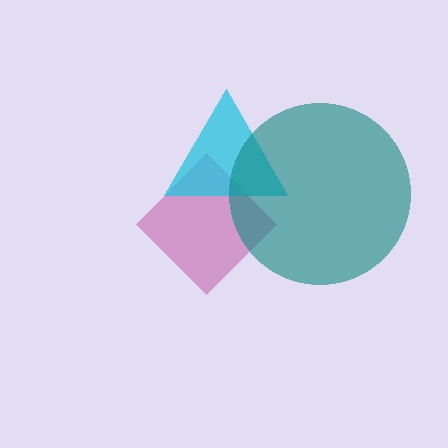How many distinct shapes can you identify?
There are 3 distinct shapes: a magenta diamond, a cyan triangle, a teal circle.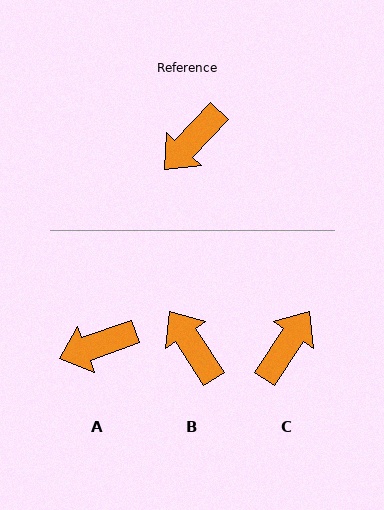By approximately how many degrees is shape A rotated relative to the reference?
Approximately 27 degrees clockwise.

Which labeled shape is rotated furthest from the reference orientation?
C, about 170 degrees away.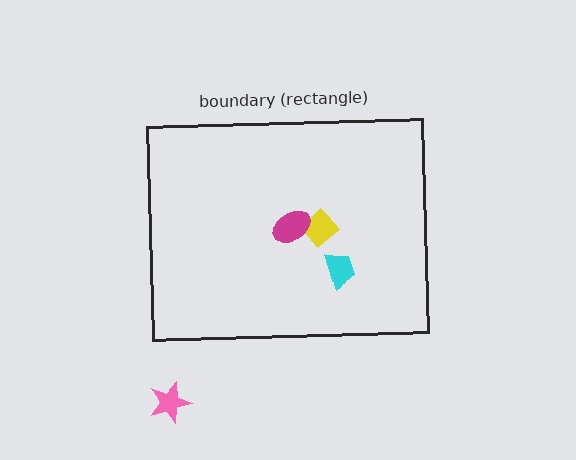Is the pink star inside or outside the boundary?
Outside.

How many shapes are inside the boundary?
3 inside, 1 outside.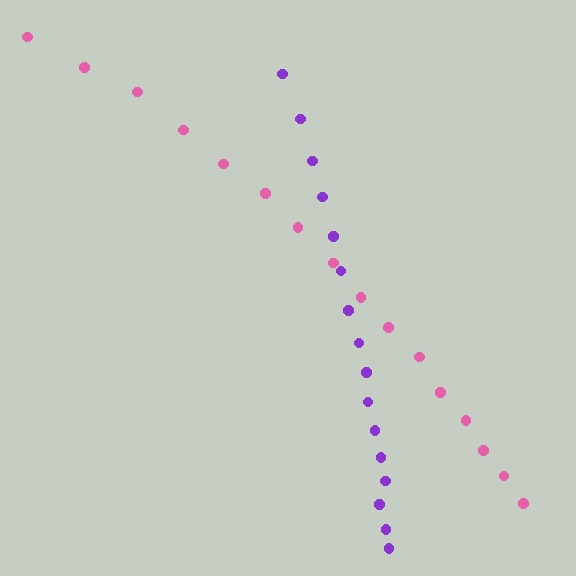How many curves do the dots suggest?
There are 2 distinct paths.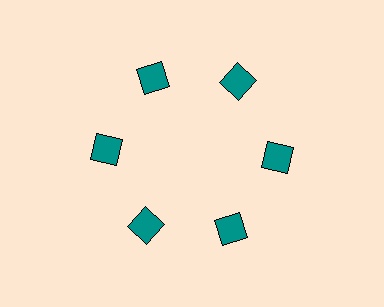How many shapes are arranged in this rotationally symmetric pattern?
There are 6 shapes, arranged in 6 groups of 1.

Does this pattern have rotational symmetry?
Yes, this pattern has 6-fold rotational symmetry. It looks the same after rotating 60 degrees around the center.